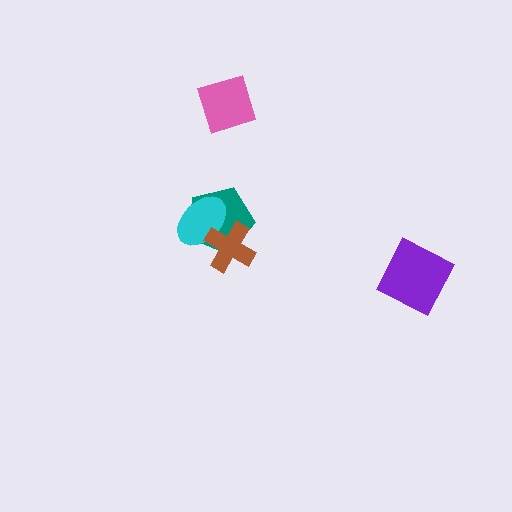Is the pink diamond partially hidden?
No, no other shape covers it.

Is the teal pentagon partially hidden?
Yes, it is partially covered by another shape.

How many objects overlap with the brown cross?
2 objects overlap with the brown cross.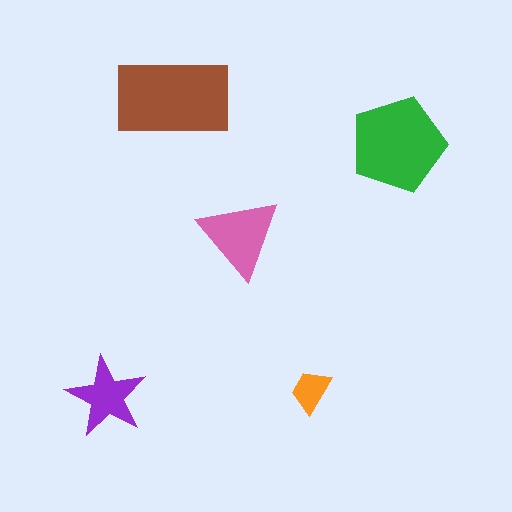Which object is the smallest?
The orange trapezoid.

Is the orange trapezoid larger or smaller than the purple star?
Smaller.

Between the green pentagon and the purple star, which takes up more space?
The green pentagon.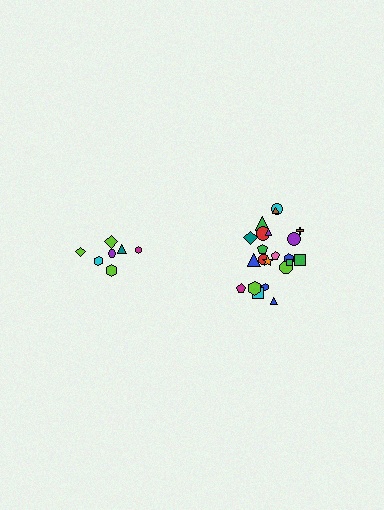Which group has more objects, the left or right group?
The right group.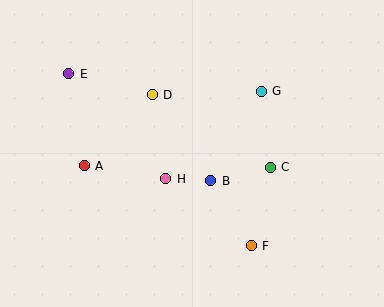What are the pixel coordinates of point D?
Point D is at (152, 95).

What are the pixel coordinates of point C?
Point C is at (270, 167).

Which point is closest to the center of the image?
Point B at (211, 181) is closest to the center.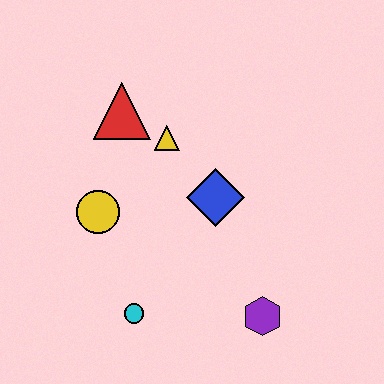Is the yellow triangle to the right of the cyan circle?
Yes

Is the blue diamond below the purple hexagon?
No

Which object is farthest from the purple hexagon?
The red triangle is farthest from the purple hexagon.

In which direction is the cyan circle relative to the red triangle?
The cyan circle is below the red triangle.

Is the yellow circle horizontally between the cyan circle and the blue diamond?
No